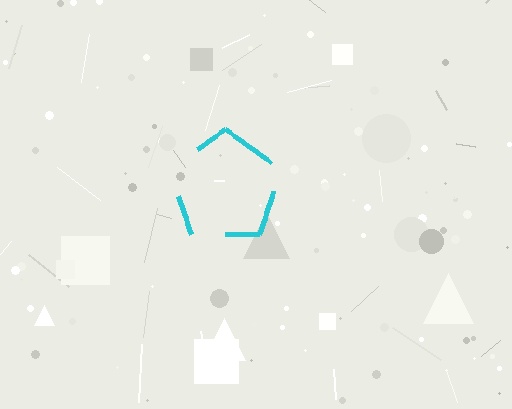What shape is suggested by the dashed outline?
The dashed outline suggests a pentagon.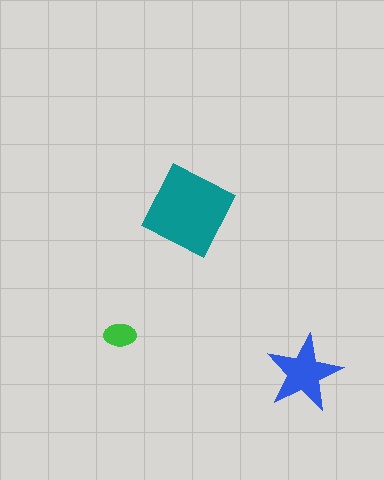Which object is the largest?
The teal diamond.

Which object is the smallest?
The green ellipse.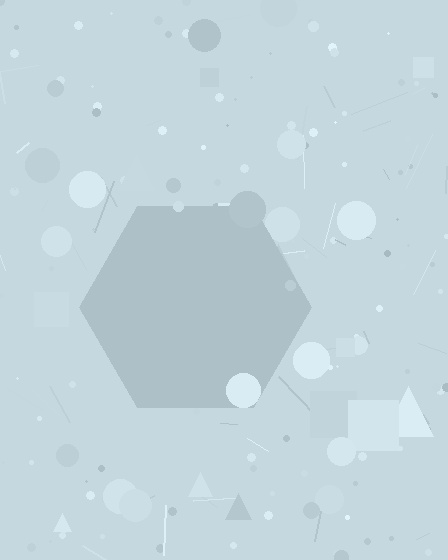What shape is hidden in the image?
A hexagon is hidden in the image.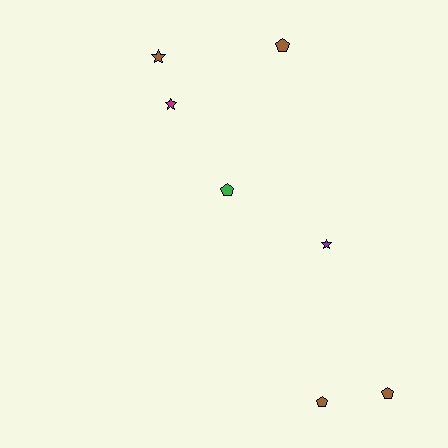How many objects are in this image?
There are 7 objects.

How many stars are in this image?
There are 3 stars.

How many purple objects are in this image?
There is 1 purple object.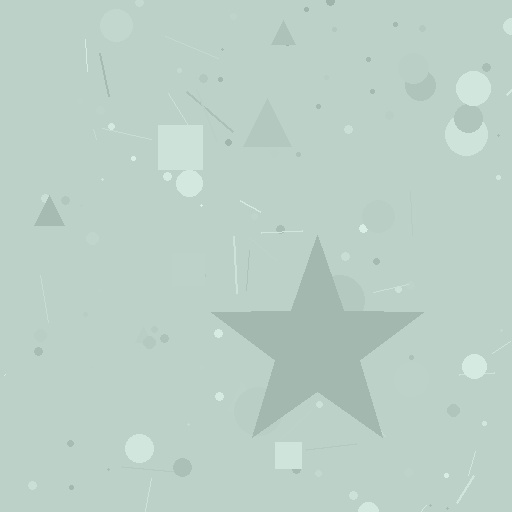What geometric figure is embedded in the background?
A star is embedded in the background.